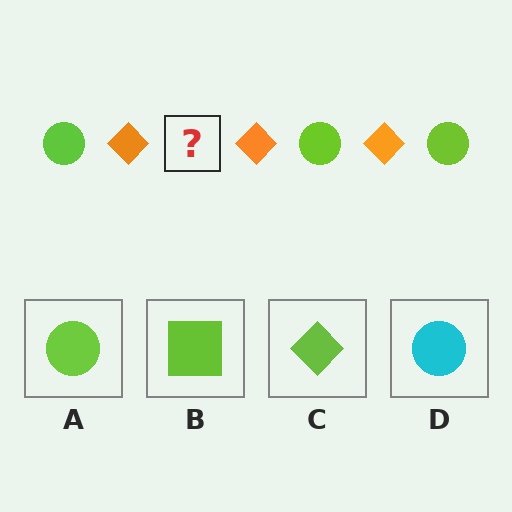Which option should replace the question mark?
Option A.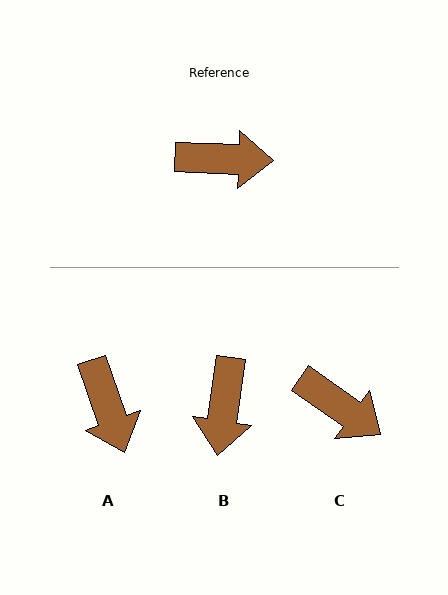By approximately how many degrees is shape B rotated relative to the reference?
Approximately 96 degrees clockwise.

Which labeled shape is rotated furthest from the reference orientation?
B, about 96 degrees away.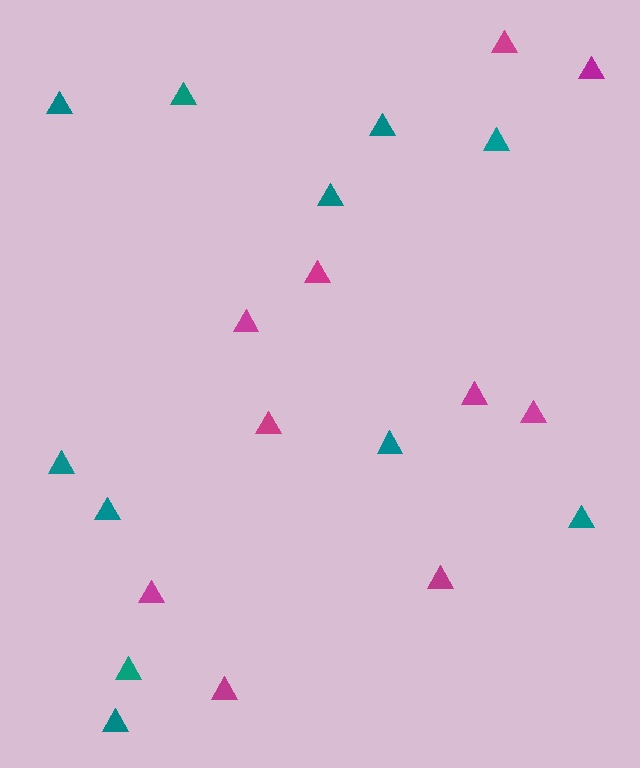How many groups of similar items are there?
There are 2 groups: one group of teal triangles (11) and one group of magenta triangles (10).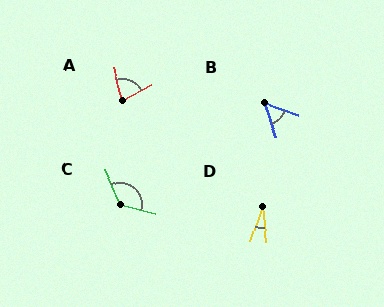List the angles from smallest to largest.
D (25°), B (51°), A (75°), C (130°).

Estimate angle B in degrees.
Approximately 51 degrees.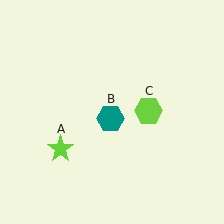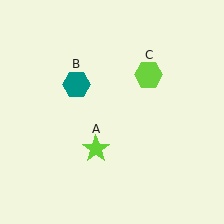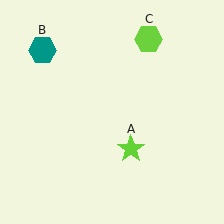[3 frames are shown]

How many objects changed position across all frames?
3 objects changed position: lime star (object A), teal hexagon (object B), lime hexagon (object C).